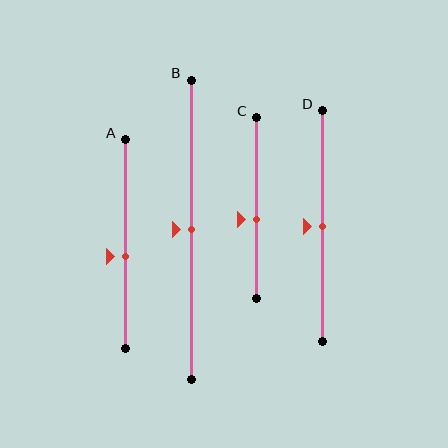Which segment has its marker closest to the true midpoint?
Segment B has its marker closest to the true midpoint.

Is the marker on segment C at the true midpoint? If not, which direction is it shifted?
No, the marker on segment C is shifted downward by about 6% of the segment length.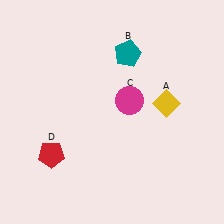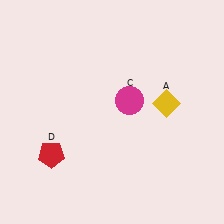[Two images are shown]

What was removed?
The teal pentagon (B) was removed in Image 2.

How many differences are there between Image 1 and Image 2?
There is 1 difference between the two images.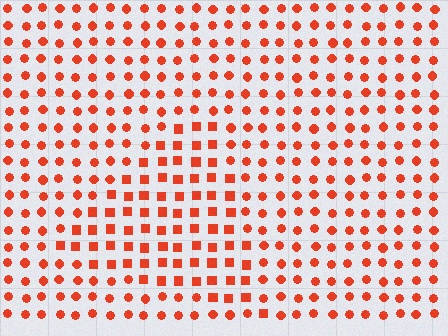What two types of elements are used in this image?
The image uses squares inside the triangle region and circles outside it.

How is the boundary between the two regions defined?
The boundary is defined by a change in element shape: squares inside vs. circles outside. All elements share the same color and spacing.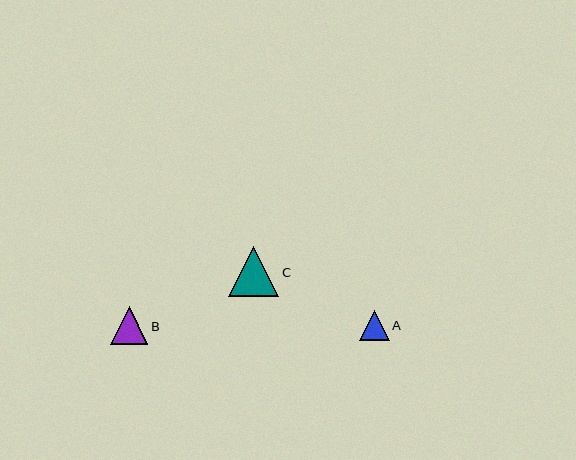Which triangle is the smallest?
Triangle A is the smallest with a size of approximately 30 pixels.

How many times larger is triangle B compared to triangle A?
Triangle B is approximately 1.3 times the size of triangle A.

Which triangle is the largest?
Triangle C is the largest with a size of approximately 50 pixels.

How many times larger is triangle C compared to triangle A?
Triangle C is approximately 1.7 times the size of triangle A.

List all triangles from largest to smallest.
From largest to smallest: C, B, A.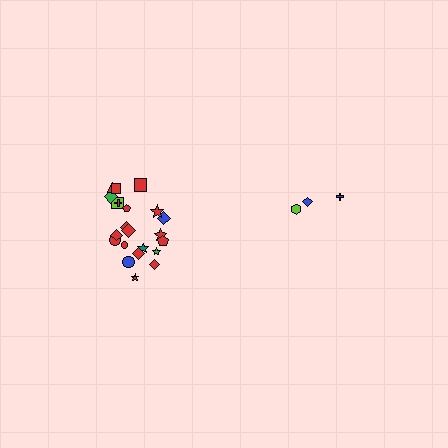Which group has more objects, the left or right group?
The left group.